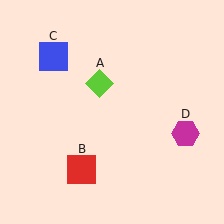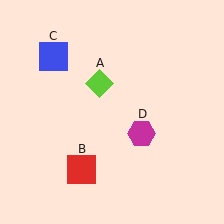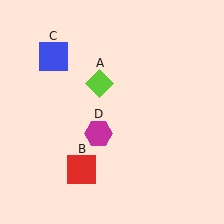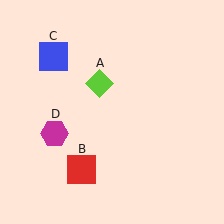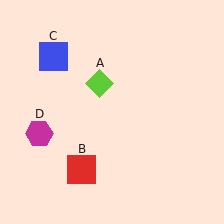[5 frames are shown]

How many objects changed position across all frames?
1 object changed position: magenta hexagon (object D).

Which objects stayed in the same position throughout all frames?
Lime diamond (object A) and red square (object B) and blue square (object C) remained stationary.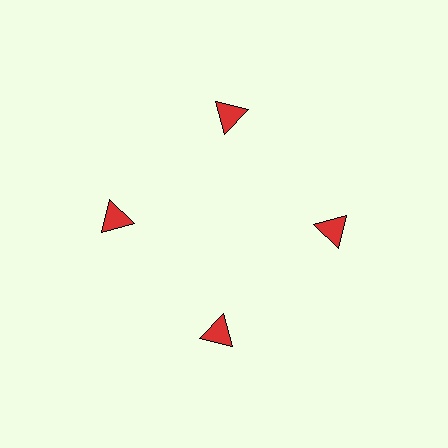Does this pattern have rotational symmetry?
Yes, this pattern has 4-fold rotational symmetry. It looks the same after rotating 90 degrees around the center.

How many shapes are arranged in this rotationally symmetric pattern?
There are 4 shapes, arranged in 4 groups of 1.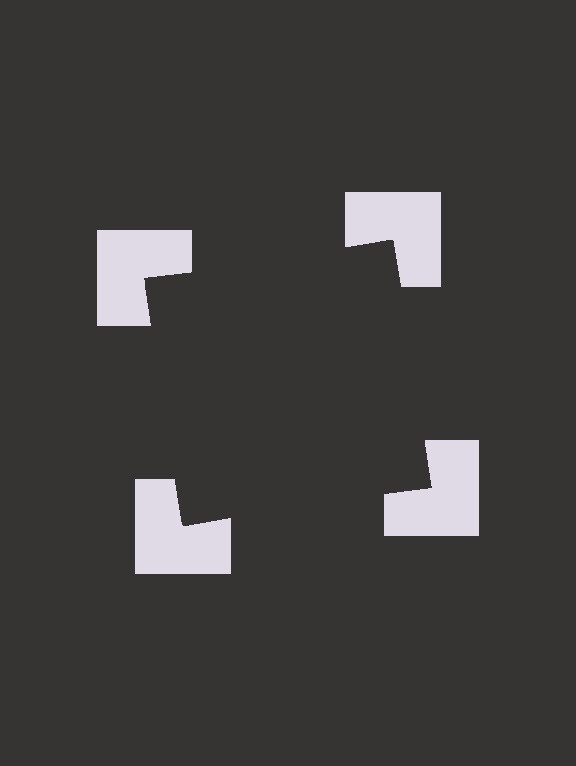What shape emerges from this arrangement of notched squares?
An illusory square — its edges are inferred from the aligned wedge cuts in the notched squares, not physically drawn.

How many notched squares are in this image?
There are 4 — one at each vertex of the illusory square.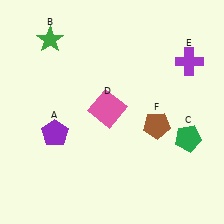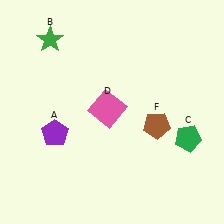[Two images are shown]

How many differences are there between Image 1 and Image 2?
There is 1 difference between the two images.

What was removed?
The purple cross (E) was removed in Image 2.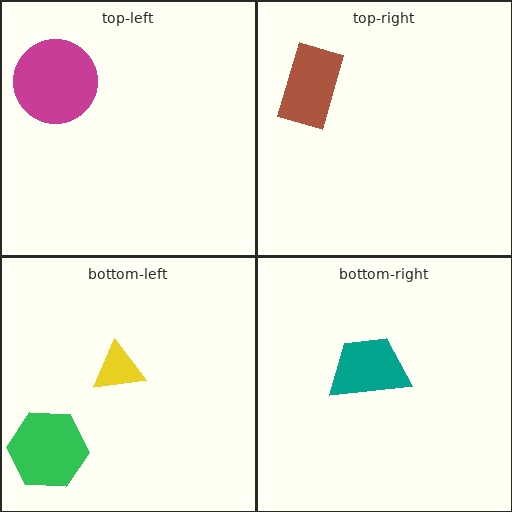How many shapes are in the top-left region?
1.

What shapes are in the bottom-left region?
The yellow triangle, the green hexagon.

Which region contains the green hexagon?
The bottom-left region.